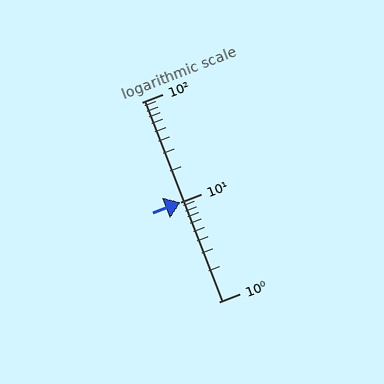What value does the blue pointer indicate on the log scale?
The pointer indicates approximately 10.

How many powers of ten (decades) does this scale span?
The scale spans 2 decades, from 1 to 100.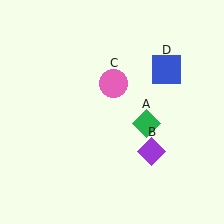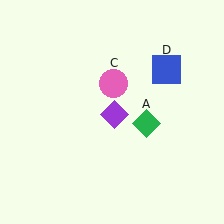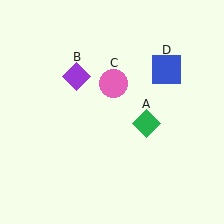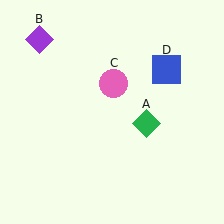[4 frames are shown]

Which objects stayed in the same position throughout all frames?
Green diamond (object A) and pink circle (object C) and blue square (object D) remained stationary.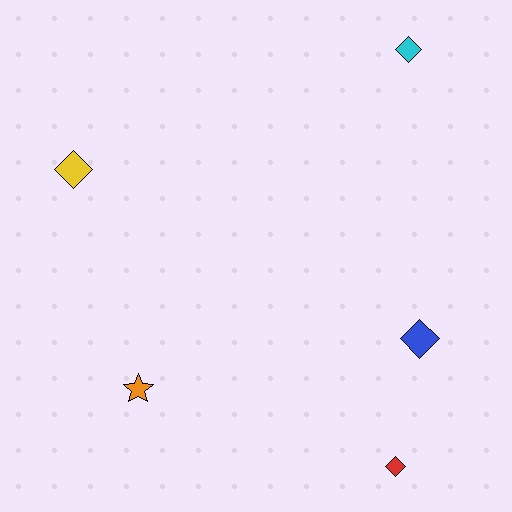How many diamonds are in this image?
There are 4 diamonds.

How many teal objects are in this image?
There are no teal objects.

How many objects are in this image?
There are 5 objects.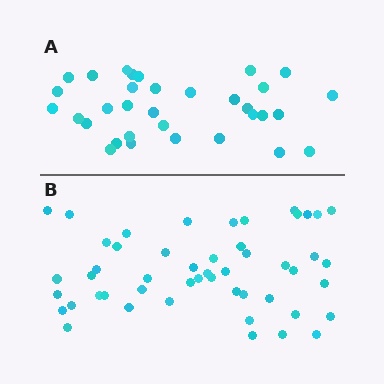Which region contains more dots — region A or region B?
Region B (the bottom region) has more dots.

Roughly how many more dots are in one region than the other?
Region B has approximately 15 more dots than region A.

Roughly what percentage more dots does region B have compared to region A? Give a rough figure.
About 50% more.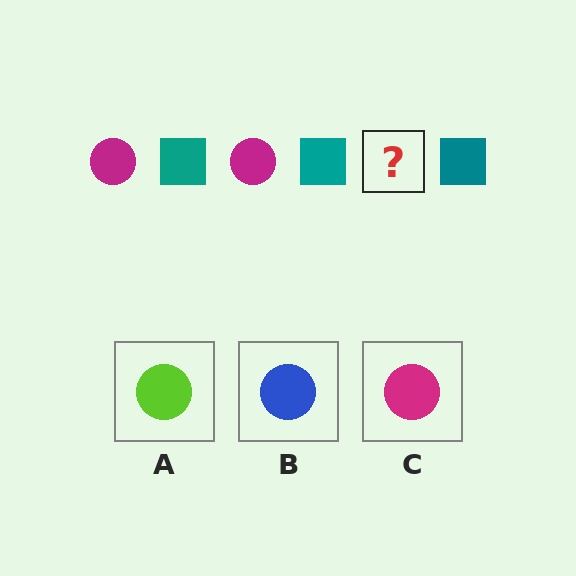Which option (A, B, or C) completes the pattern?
C.